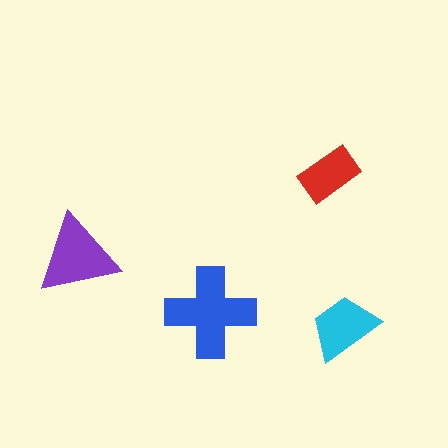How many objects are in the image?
There are 4 objects in the image.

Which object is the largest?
The blue cross.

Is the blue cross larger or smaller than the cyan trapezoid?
Larger.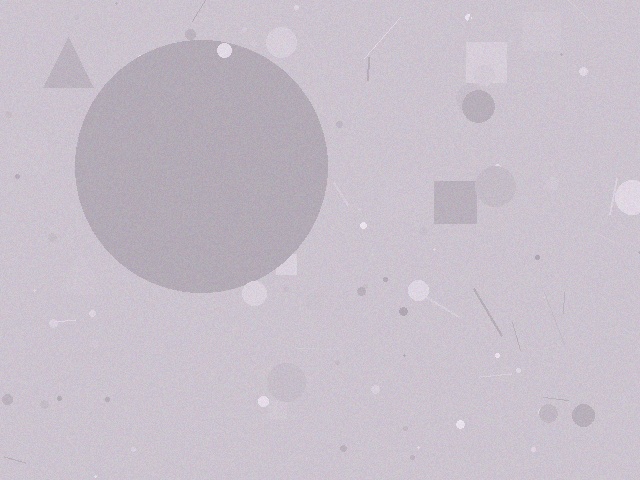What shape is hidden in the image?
A circle is hidden in the image.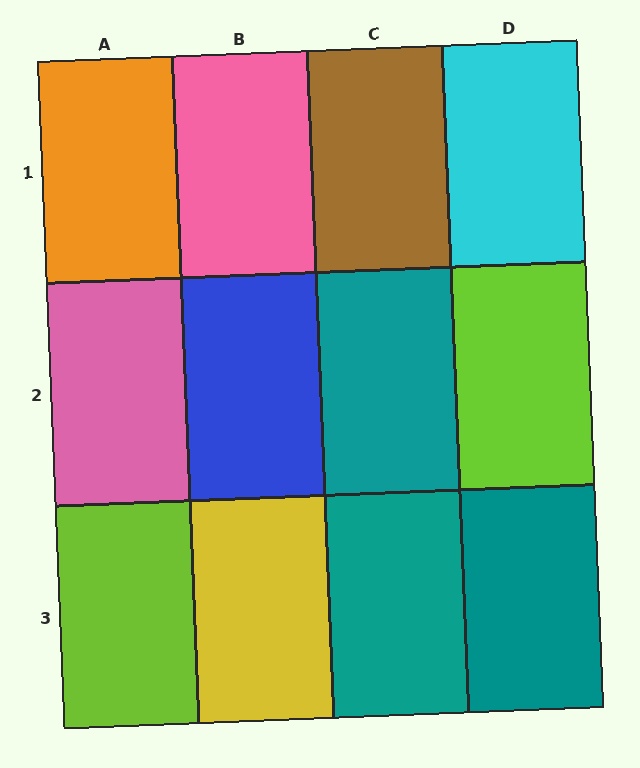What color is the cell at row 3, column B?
Yellow.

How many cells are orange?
1 cell is orange.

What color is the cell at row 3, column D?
Teal.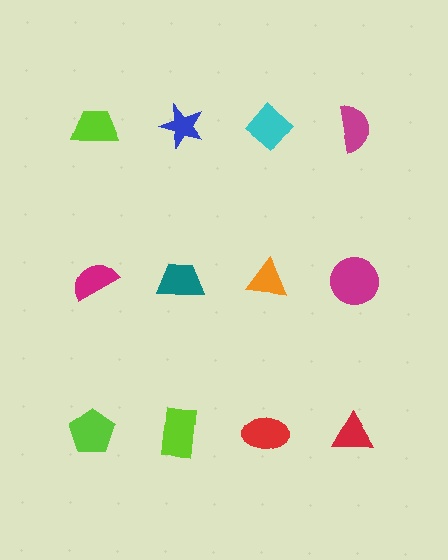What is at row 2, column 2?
A teal trapezoid.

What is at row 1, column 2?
A blue star.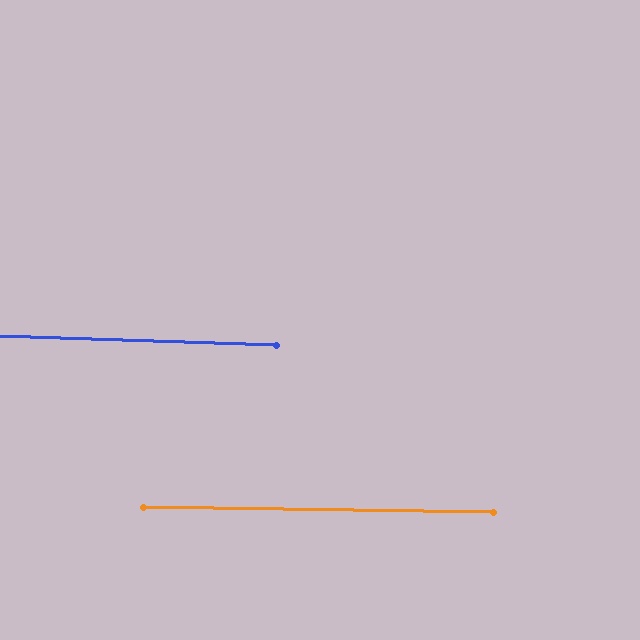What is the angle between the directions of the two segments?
Approximately 1 degree.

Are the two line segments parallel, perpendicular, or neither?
Parallel — their directions differ by only 0.9°.